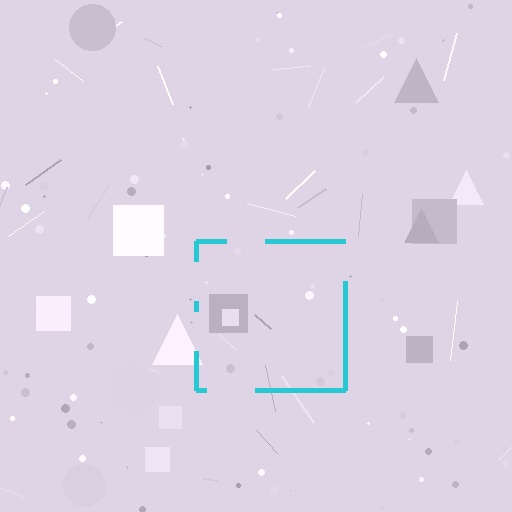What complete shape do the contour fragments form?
The contour fragments form a square.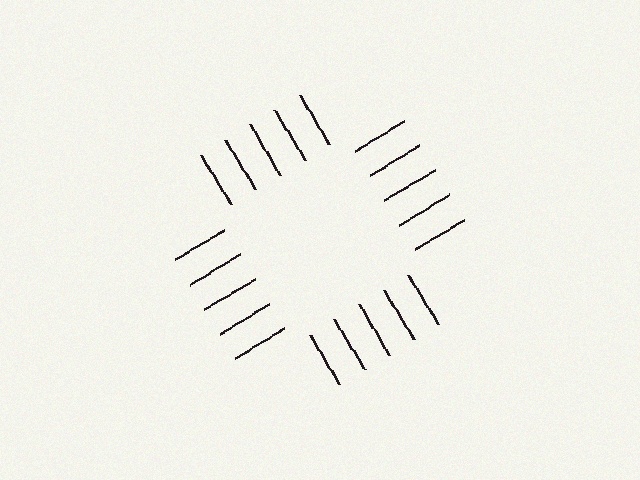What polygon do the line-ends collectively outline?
An illusory square — the line segments terminate on its edges but no continuous stroke is drawn.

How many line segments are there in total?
20 — 5 along each of the 4 edges.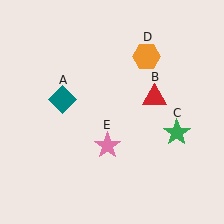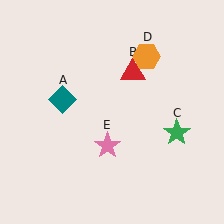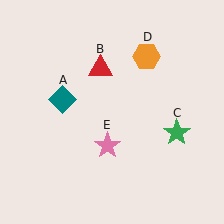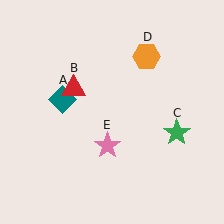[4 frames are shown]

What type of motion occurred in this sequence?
The red triangle (object B) rotated counterclockwise around the center of the scene.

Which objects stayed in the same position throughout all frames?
Teal diamond (object A) and green star (object C) and orange hexagon (object D) and pink star (object E) remained stationary.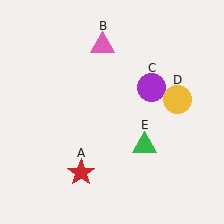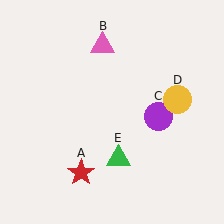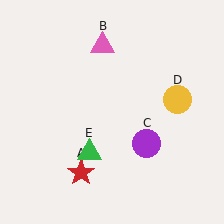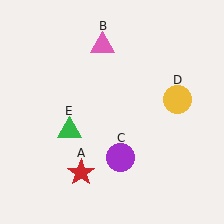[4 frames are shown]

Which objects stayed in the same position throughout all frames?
Red star (object A) and pink triangle (object B) and yellow circle (object D) remained stationary.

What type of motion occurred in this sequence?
The purple circle (object C), green triangle (object E) rotated clockwise around the center of the scene.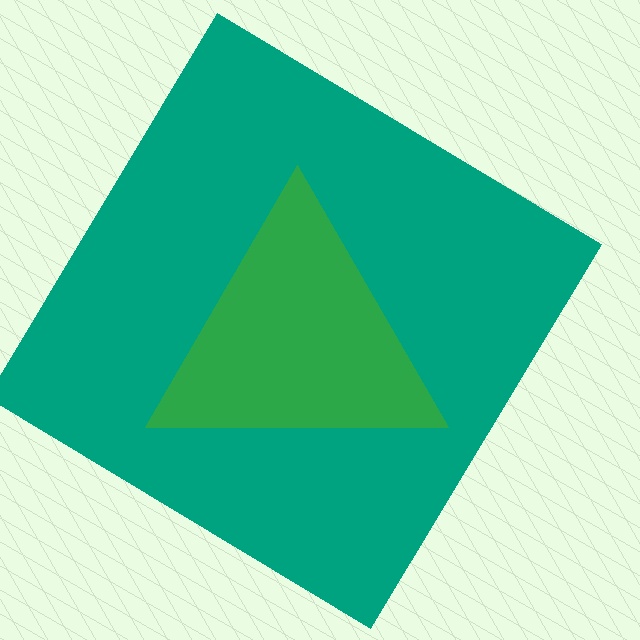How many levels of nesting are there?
2.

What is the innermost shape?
The green triangle.